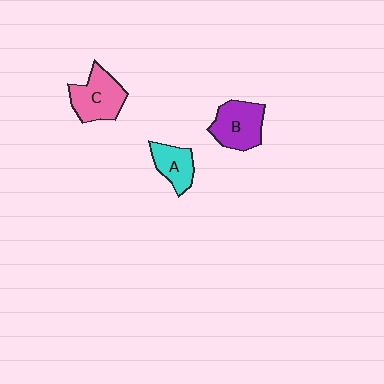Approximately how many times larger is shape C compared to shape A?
Approximately 1.5 times.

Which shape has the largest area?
Shape C (pink).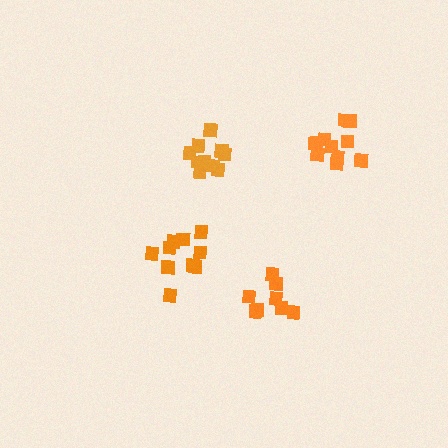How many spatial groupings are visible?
There are 4 spatial groupings.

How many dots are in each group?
Group 1: 10 dots, Group 2: 8 dots, Group 3: 10 dots, Group 4: 11 dots (39 total).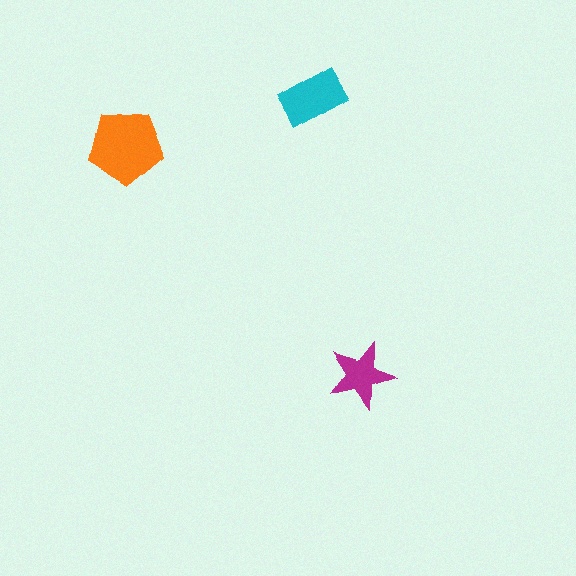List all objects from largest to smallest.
The orange pentagon, the cyan rectangle, the magenta star.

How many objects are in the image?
There are 3 objects in the image.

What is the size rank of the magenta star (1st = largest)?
3rd.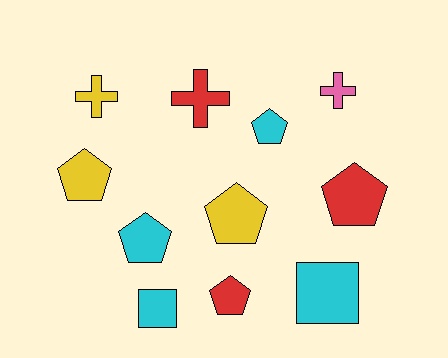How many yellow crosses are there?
There is 1 yellow cross.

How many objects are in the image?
There are 11 objects.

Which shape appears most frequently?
Pentagon, with 6 objects.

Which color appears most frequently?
Cyan, with 4 objects.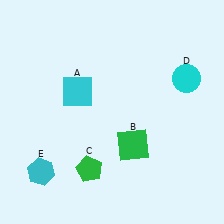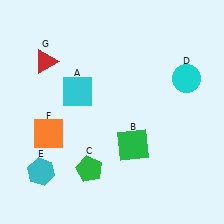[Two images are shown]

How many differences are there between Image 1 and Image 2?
There are 2 differences between the two images.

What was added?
An orange square (F), a red triangle (G) were added in Image 2.